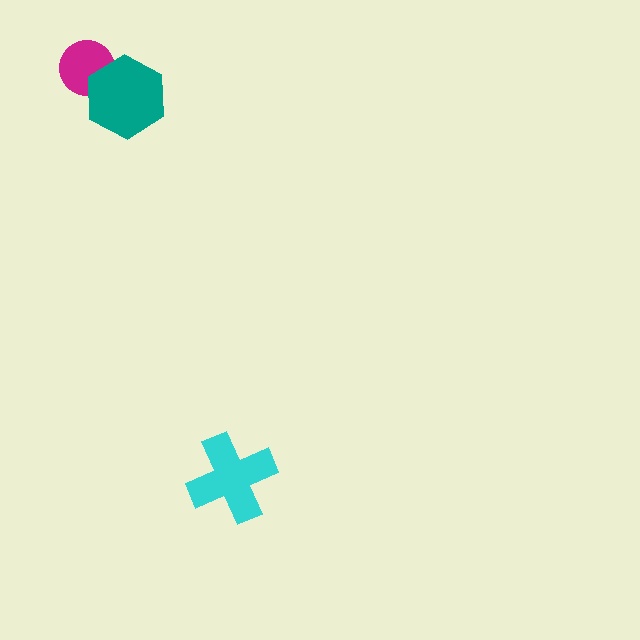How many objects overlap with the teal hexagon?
1 object overlaps with the teal hexagon.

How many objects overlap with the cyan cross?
0 objects overlap with the cyan cross.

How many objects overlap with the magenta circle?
1 object overlaps with the magenta circle.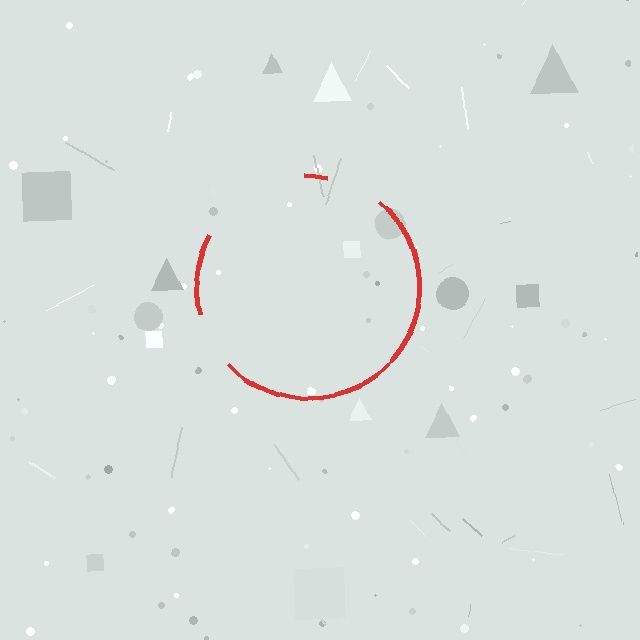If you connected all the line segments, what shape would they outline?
They would outline a circle.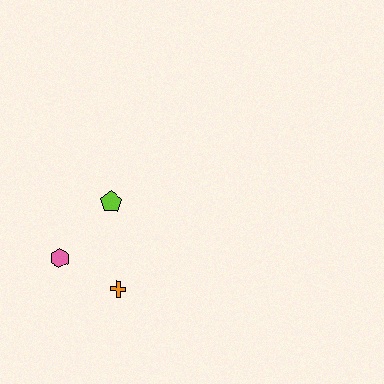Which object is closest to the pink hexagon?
The orange cross is closest to the pink hexagon.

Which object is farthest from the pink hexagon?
The lime pentagon is farthest from the pink hexagon.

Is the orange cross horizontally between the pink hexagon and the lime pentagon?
No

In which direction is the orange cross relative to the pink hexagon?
The orange cross is to the right of the pink hexagon.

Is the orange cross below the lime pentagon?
Yes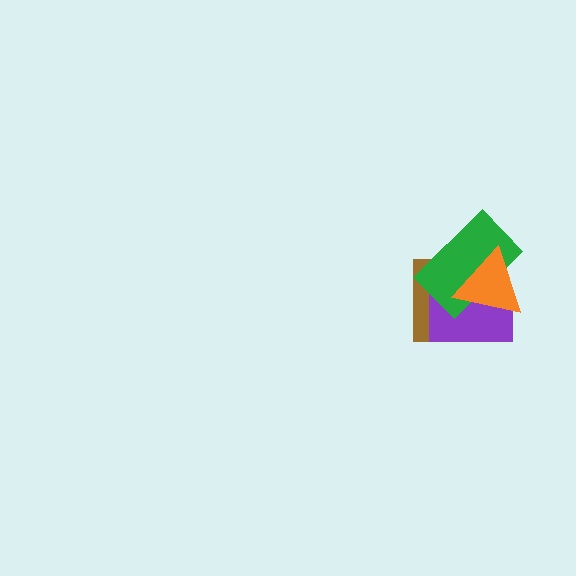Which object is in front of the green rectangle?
The orange triangle is in front of the green rectangle.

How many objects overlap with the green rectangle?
3 objects overlap with the green rectangle.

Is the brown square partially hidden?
Yes, it is partially covered by another shape.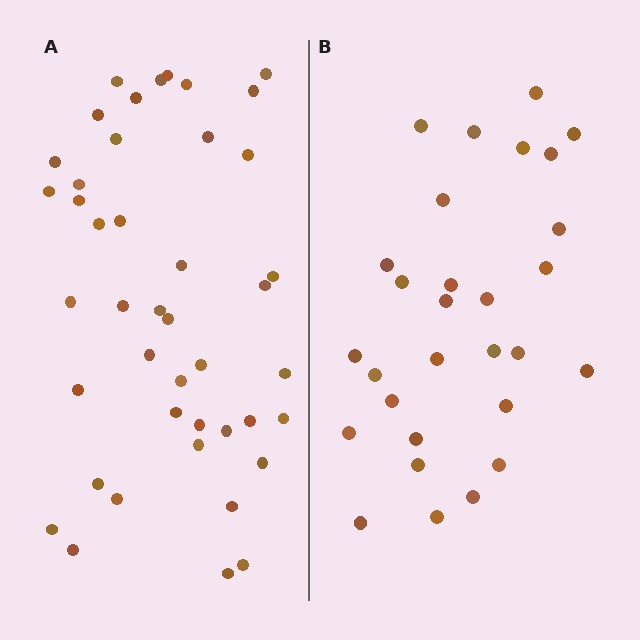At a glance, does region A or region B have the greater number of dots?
Region A (the left region) has more dots.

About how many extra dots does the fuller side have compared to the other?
Region A has approximately 15 more dots than region B.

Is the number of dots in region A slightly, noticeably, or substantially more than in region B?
Region A has substantially more. The ratio is roughly 1.5 to 1.